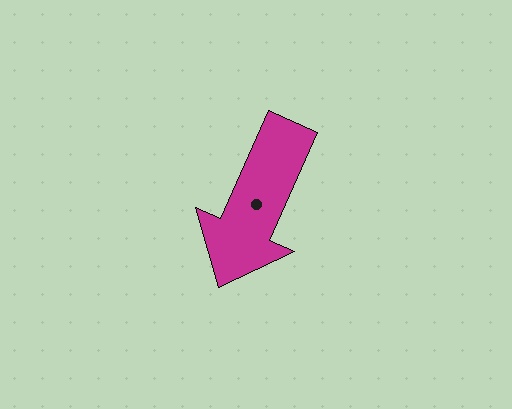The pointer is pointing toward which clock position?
Roughly 7 o'clock.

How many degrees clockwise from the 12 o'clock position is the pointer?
Approximately 204 degrees.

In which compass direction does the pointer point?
Southwest.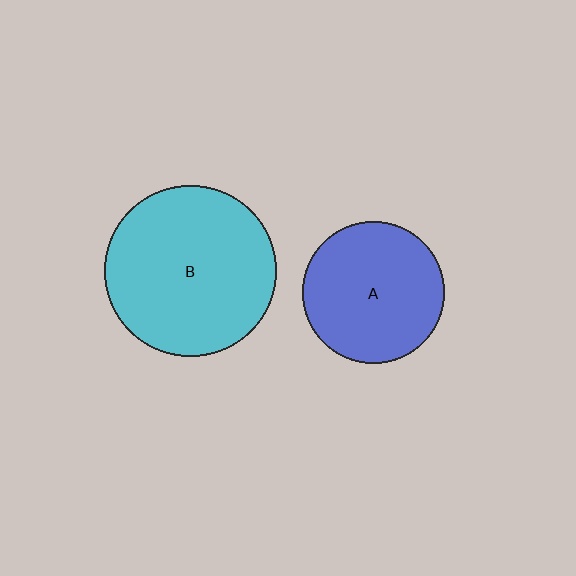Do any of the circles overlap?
No, none of the circles overlap.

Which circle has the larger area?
Circle B (cyan).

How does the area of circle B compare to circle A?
Approximately 1.5 times.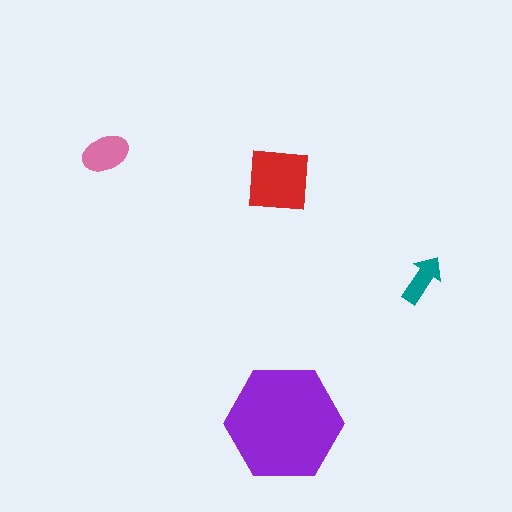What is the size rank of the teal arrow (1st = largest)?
4th.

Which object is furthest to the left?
The pink ellipse is leftmost.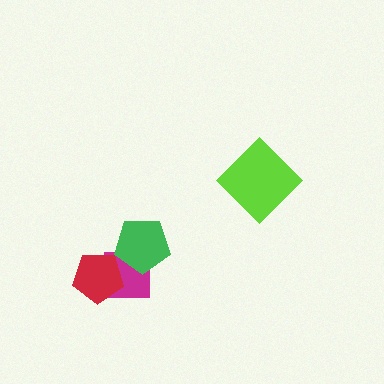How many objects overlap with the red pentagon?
1 object overlaps with the red pentagon.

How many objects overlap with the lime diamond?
0 objects overlap with the lime diamond.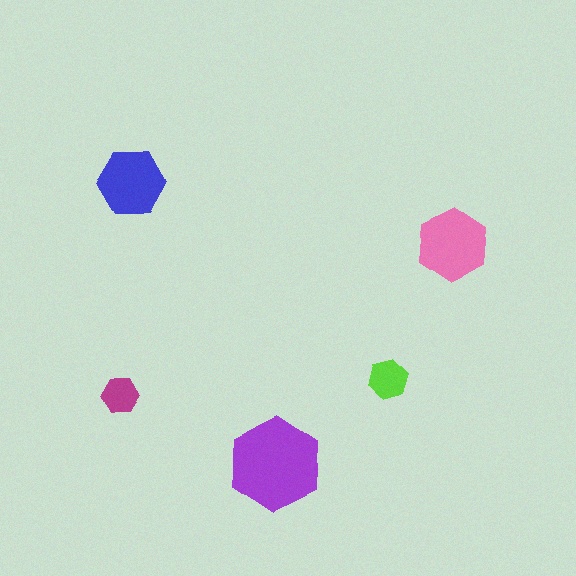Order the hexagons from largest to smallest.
the purple one, the pink one, the blue one, the lime one, the magenta one.